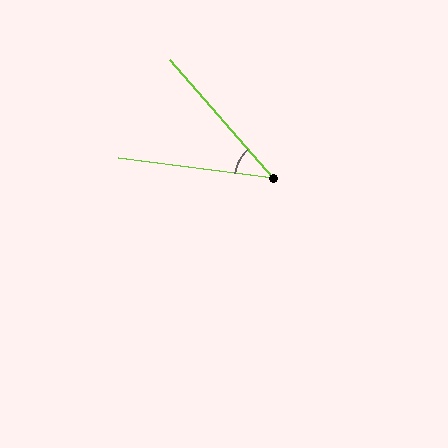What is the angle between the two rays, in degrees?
Approximately 41 degrees.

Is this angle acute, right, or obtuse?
It is acute.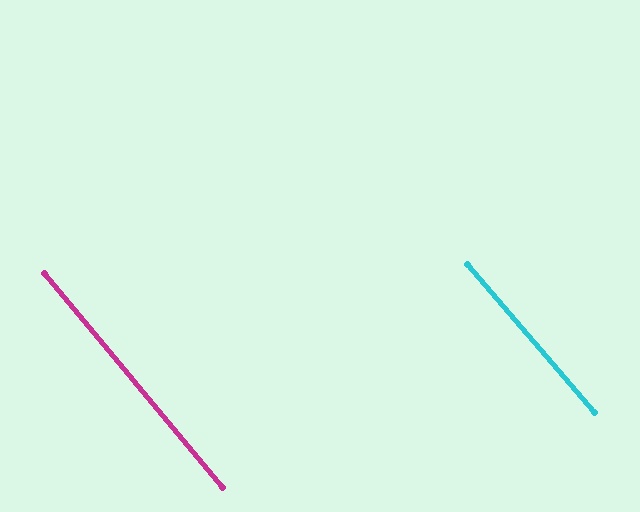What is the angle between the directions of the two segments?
Approximately 1 degree.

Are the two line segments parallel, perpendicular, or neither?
Parallel — their directions differ by only 0.9°.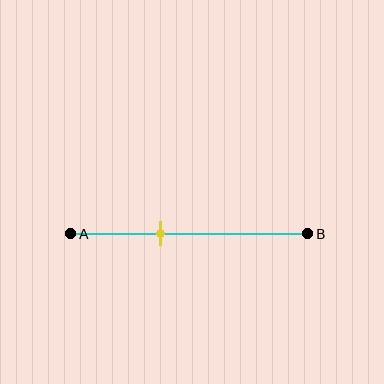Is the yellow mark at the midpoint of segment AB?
No, the mark is at about 40% from A, not at the 50% midpoint.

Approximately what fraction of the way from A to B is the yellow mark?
The yellow mark is approximately 40% of the way from A to B.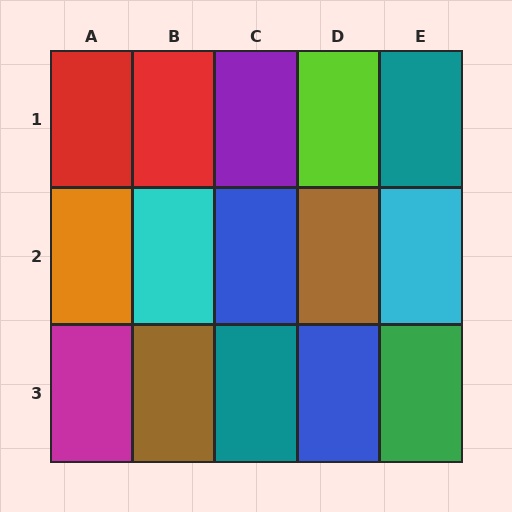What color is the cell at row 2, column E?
Cyan.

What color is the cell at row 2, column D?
Brown.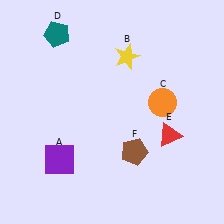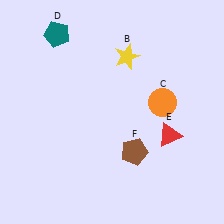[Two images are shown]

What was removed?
The purple square (A) was removed in Image 2.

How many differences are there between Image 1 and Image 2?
There is 1 difference between the two images.